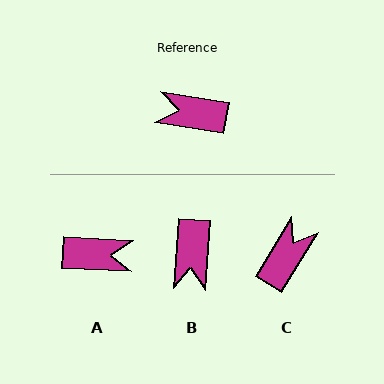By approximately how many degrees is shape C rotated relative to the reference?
Approximately 112 degrees clockwise.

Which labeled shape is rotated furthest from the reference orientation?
A, about 174 degrees away.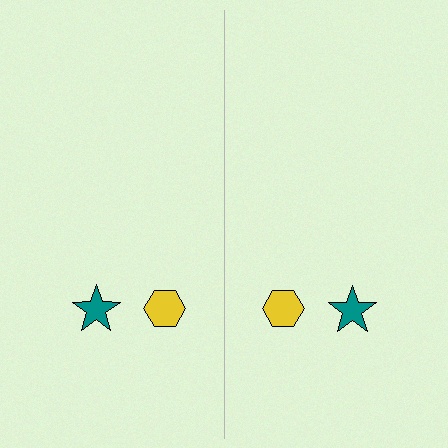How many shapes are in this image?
There are 4 shapes in this image.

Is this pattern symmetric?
Yes, this pattern has bilateral (reflection) symmetry.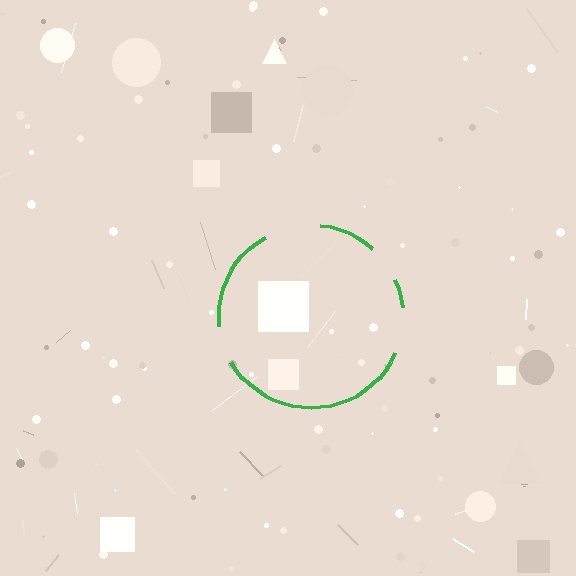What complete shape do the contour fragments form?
The contour fragments form a circle.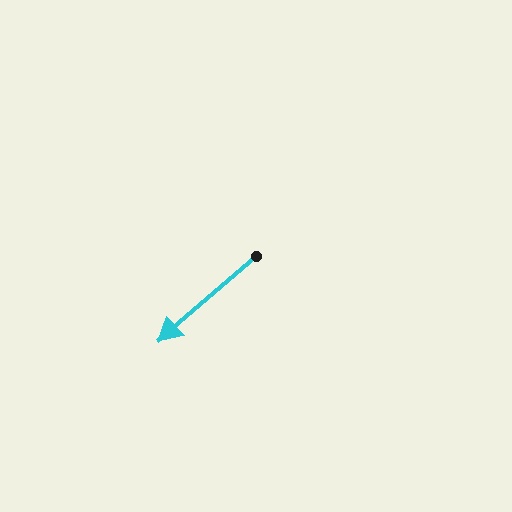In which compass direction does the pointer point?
Southwest.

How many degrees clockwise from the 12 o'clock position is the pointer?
Approximately 229 degrees.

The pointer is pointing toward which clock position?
Roughly 8 o'clock.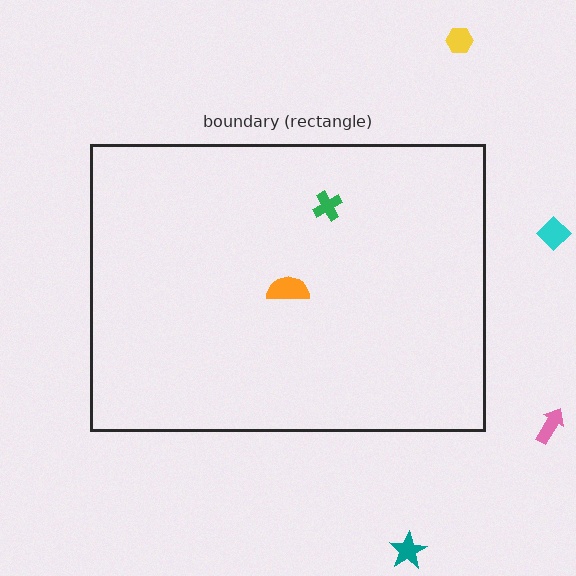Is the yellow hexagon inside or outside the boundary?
Outside.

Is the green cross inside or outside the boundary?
Inside.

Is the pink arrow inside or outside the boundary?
Outside.